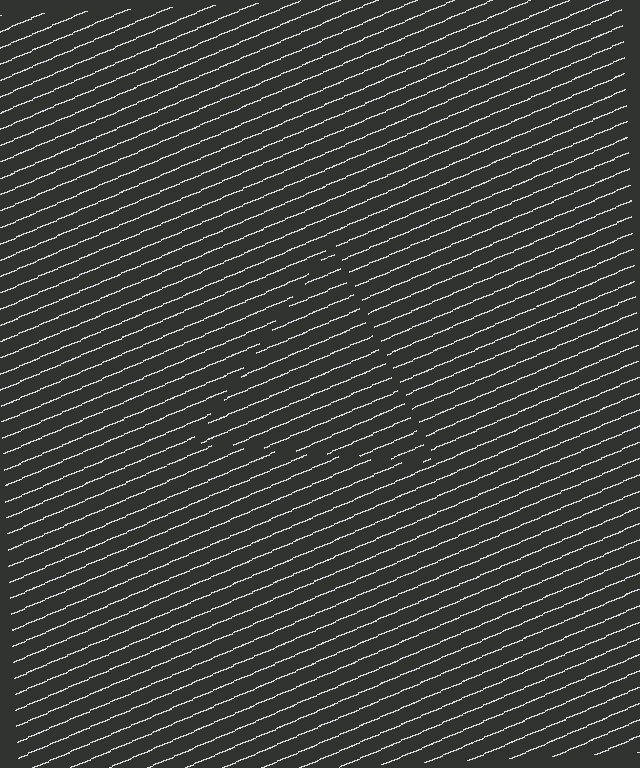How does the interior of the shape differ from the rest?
The interior of the shape contains the same grating, shifted by half a period — the contour is defined by the phase discontinuity where line-ends from the inner and outer gratings abut.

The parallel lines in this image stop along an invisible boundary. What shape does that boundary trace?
An illusory triangle. The interior of the shape contains the same grating, shifted by half a period — the contour is defined by the phase discontinuity where line-ends from the inner and outer gratings abut.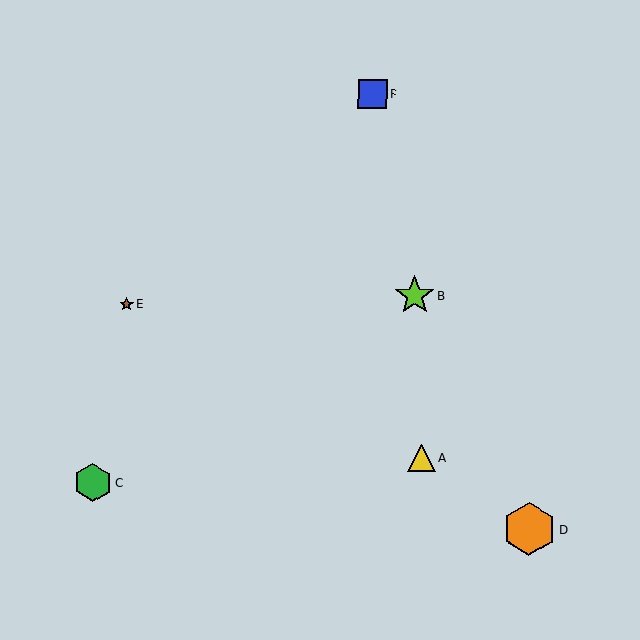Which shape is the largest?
The orange hexagon (labeled D) is the largest.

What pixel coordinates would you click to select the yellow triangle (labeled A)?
Click at (421, 458) to select the yellow triangle A.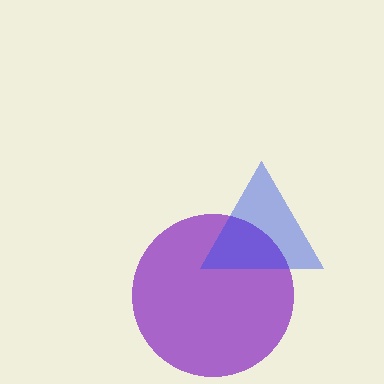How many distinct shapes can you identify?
There are 2 distinct shapes: a purple circle, a blue triangle.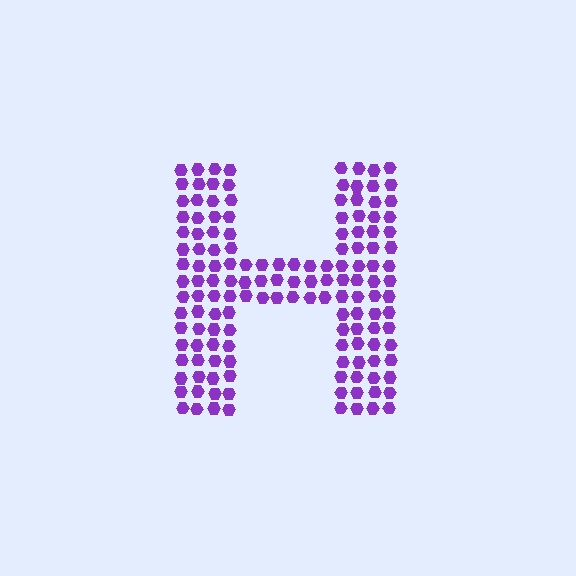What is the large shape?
The large shape is the letter H.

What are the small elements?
The small elements are hexagons.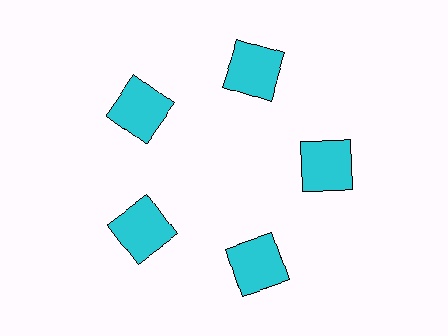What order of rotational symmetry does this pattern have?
This pattern has 5-fold rotational symmetry.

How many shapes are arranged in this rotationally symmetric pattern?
There are 5 shapes, arranged in 5 groups of 1.